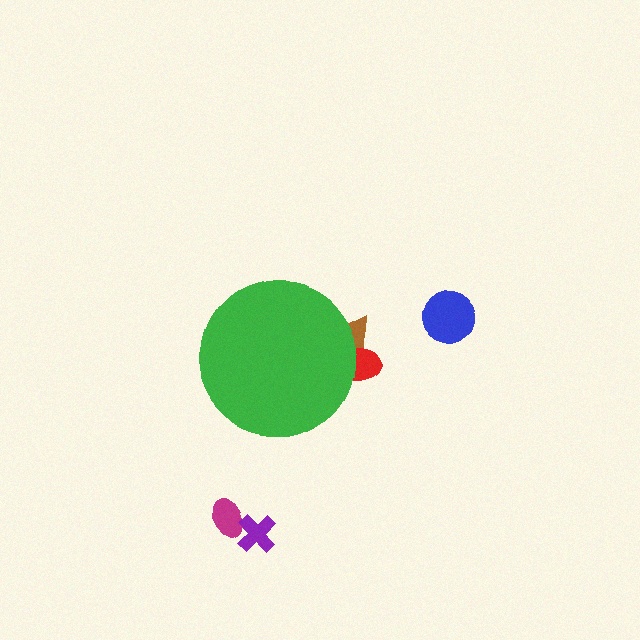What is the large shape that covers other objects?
A green circle.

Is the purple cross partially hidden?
No, the purple cross is fully visible.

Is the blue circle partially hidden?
No, the blue circle is fully visible.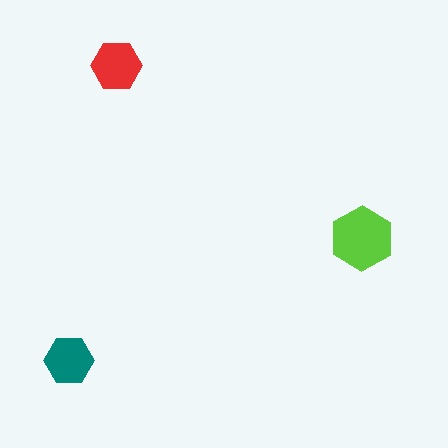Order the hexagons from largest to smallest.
the lime one, the red one, the teal one.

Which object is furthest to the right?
The lime hexagon is rightmost.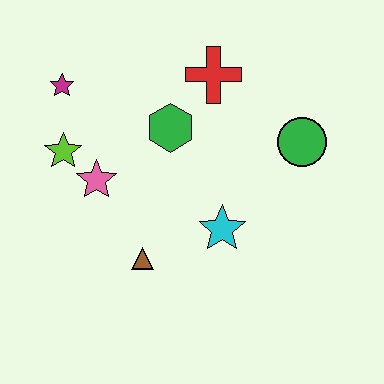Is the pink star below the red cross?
Yes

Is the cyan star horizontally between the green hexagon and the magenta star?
No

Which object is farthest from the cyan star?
The magenta star is farthest from the cyan star.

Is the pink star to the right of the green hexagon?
No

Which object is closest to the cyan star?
The brown triangle is closest to the cyan star.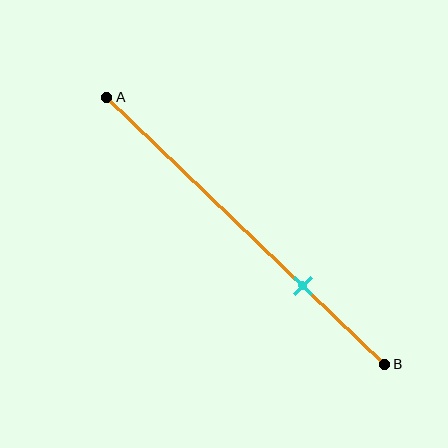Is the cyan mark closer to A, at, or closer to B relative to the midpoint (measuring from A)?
The cyan mark is closer to point B than the midpoint of segment AB.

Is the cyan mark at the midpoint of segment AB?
No, the mark is at about 70% from A, not at the 50% midpoint.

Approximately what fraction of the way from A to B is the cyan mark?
The cyan mark is approximately 70% of the way from A to B.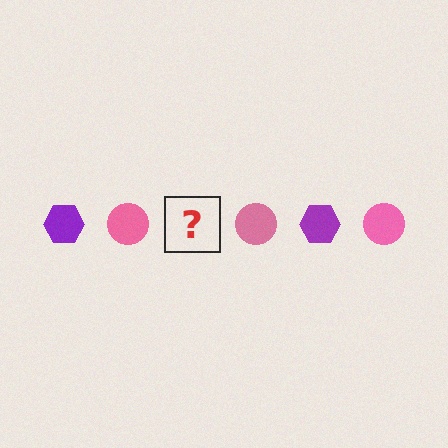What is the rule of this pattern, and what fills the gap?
The rule is that the pattern alternates between purple hexagon and pink circle. The gap should be filled with a purple hexagon.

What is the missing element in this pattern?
The missing element is a purple hexagon.